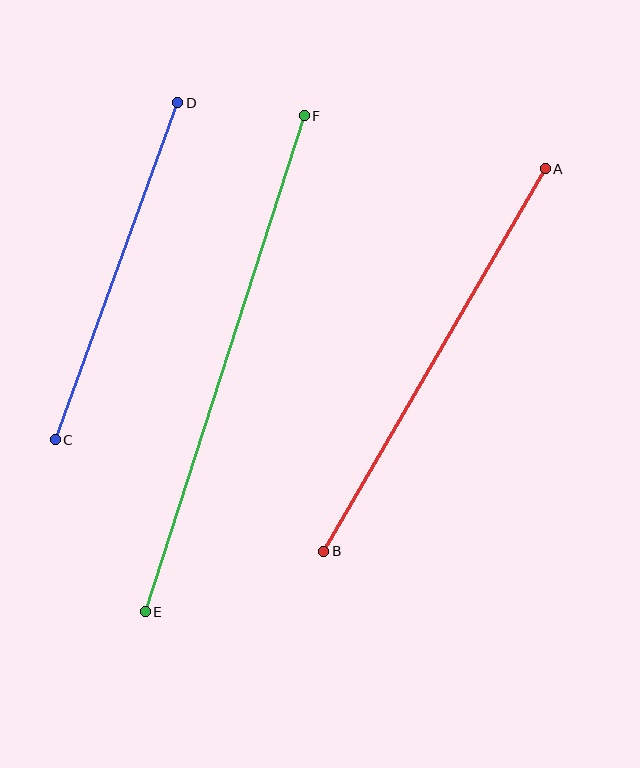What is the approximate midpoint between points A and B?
The midpoint is at approximately (434, 360) pixels.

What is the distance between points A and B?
The distance is approximately 442 pixels.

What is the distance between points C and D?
The distance is approximately 358 pixels.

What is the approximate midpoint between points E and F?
The midpoint is at approximately (225, 364) pixels.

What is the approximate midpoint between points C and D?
The midpoint is at approximately (116, 271) pixels.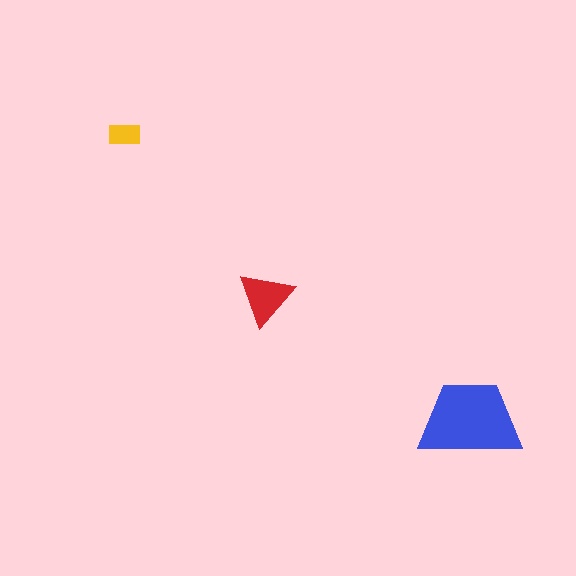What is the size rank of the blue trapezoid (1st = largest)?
1st.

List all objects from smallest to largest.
The yellow rectangle, the red triangle, the blue trapezoid.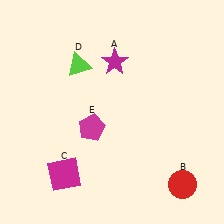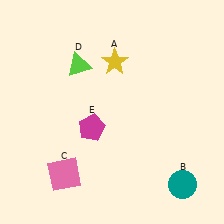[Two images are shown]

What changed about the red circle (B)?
In Image 1, B is red. In Image 2, it changed to teal.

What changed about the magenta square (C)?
In Image 1, C is magenta. In Image 2, it changed to pink.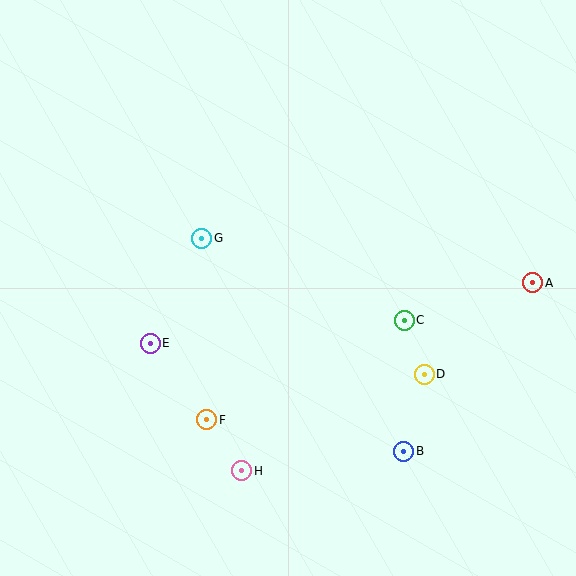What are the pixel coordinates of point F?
Point F is at (207, 420).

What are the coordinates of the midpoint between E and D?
The midpoint between E and D is at (287, 359).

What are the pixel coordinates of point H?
Point H is at (242, 471).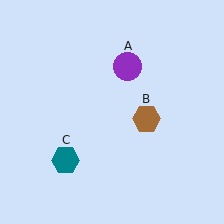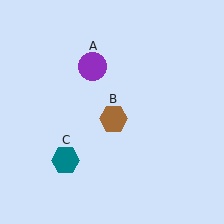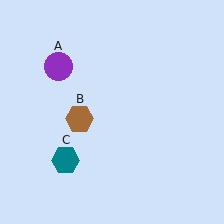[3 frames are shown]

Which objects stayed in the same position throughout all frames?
Teal hexagon (object C) remained stationary.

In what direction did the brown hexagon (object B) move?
The brown hexagon (object B) moved left.